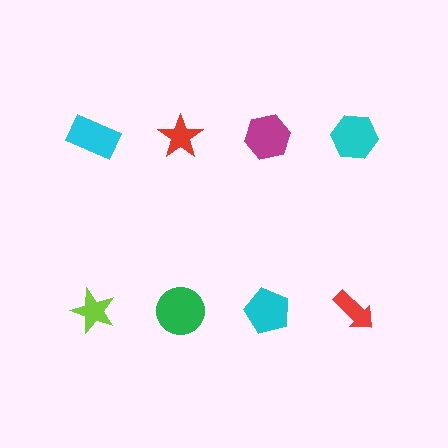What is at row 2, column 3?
A cyan pentagon.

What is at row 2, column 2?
A green circle.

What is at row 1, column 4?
A cyan hexagon.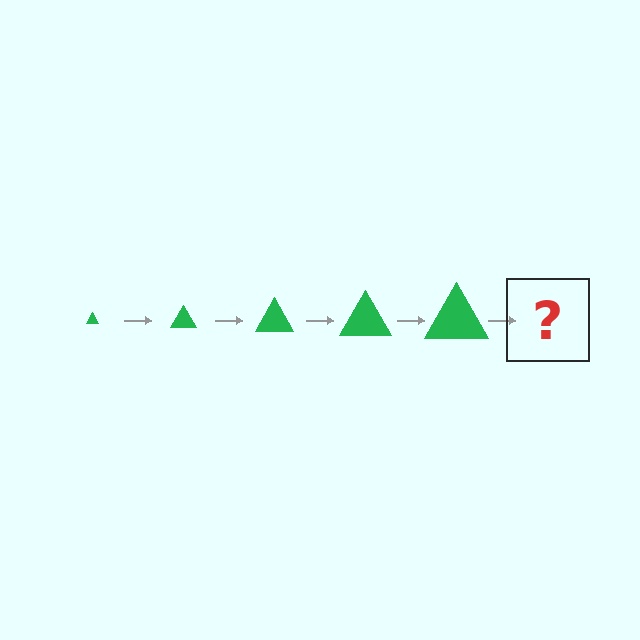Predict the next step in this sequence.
The next step is a green triangle, larger than the previous one.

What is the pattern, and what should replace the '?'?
The pattern is that the triangle gets progressively larger each step. The '?' should be a green triangle, larger than the previous one.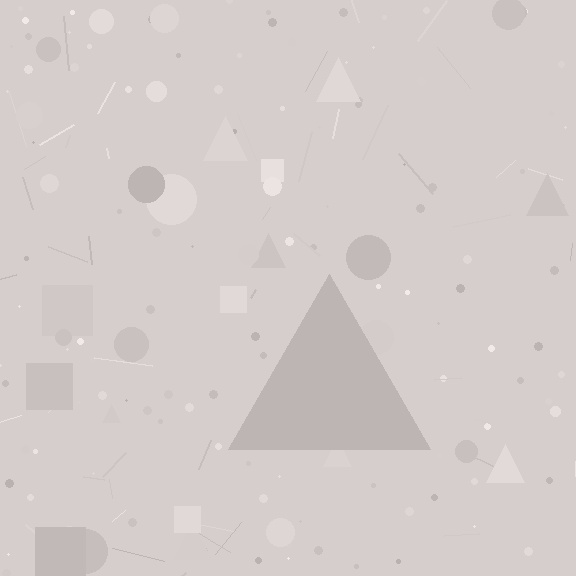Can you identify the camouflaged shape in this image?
The camouflaged shape is a triangle.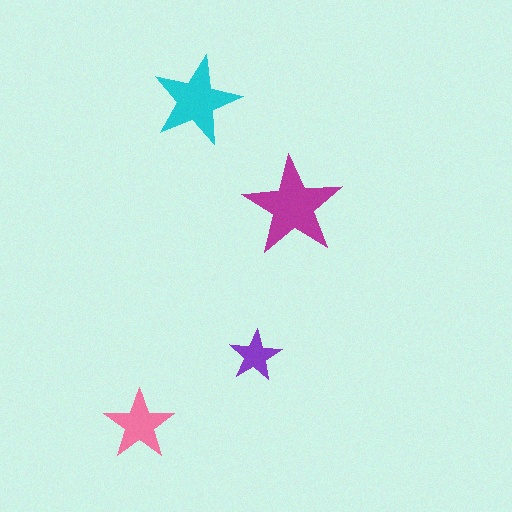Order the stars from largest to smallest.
the magenta one, the cyan one, the pink one, the purple one.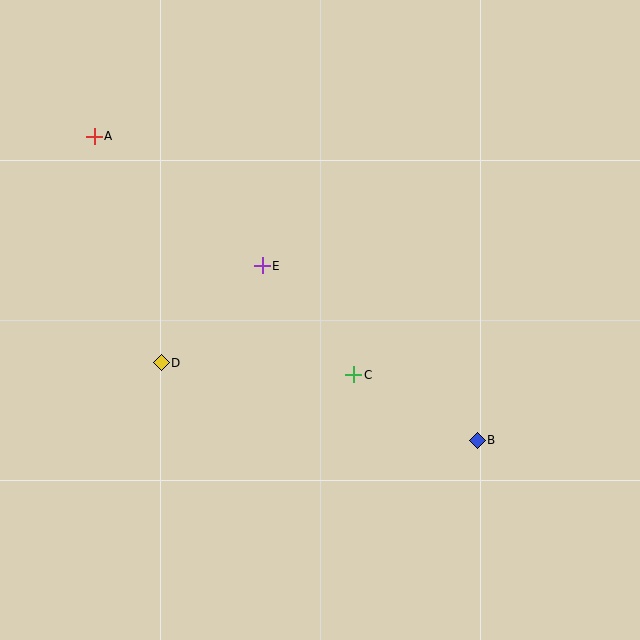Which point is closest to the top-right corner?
Point E is closest to the top-right corner.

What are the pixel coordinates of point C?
Point C is at (354, 375).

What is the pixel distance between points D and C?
The distance between D and C is 193 pixels.